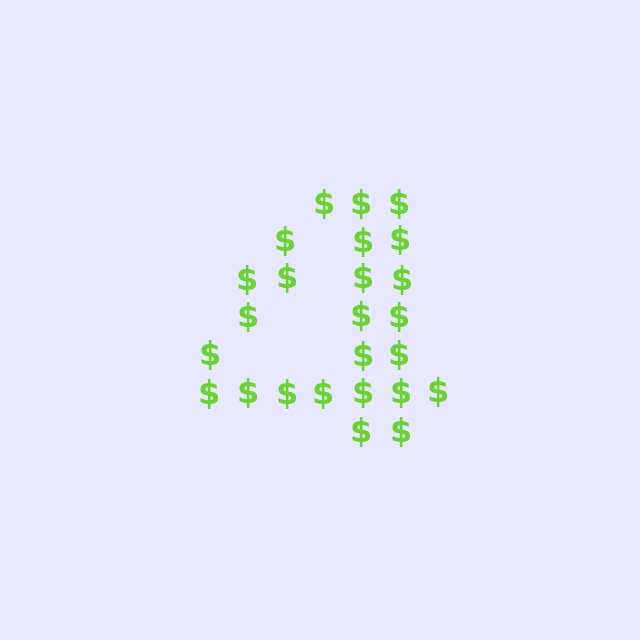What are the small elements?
The small elements are dollar signs.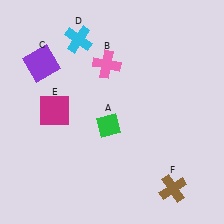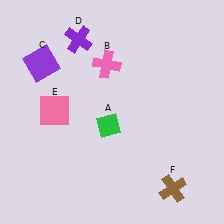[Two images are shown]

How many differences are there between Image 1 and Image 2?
There are 2 differences between the two images.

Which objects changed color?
D changed from cyan to purple. E changed from magenta to pink.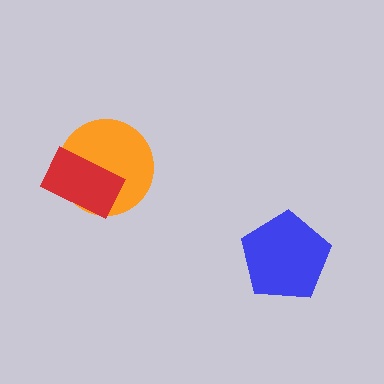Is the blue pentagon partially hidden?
No, no other shape covers it.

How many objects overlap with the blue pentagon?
0 objects overlap with the blue pentagon.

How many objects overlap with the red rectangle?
1 object overlaps with the red rectangle.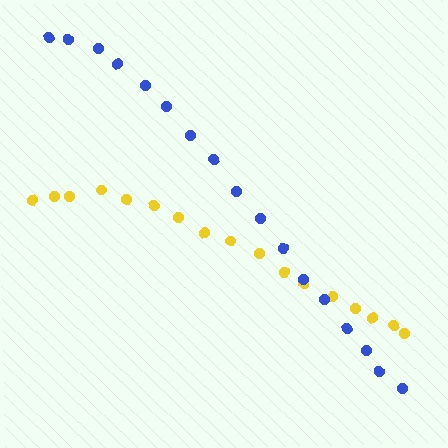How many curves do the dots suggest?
There are 2 distinct paths.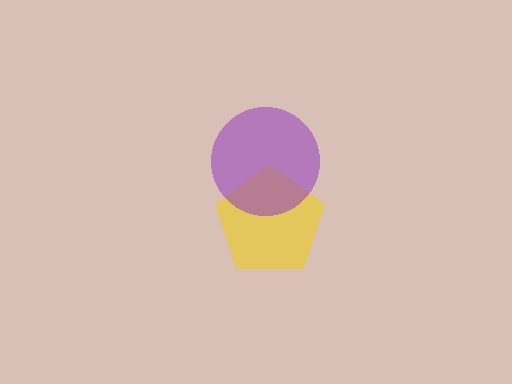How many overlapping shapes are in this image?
There are 2 overlapping shapes in the image.